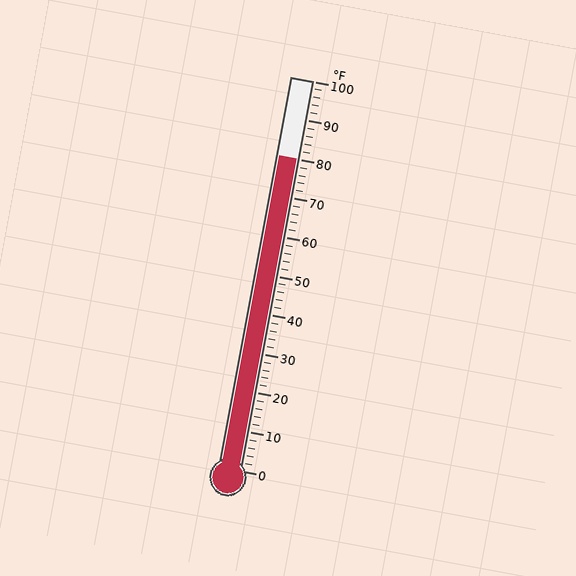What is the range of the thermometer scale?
The thermometer scale ranges from 0°F to 100°F.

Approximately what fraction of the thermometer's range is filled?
The thermometer is filled to approximately 80% of its range.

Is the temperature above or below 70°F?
The temperature is above 70°F.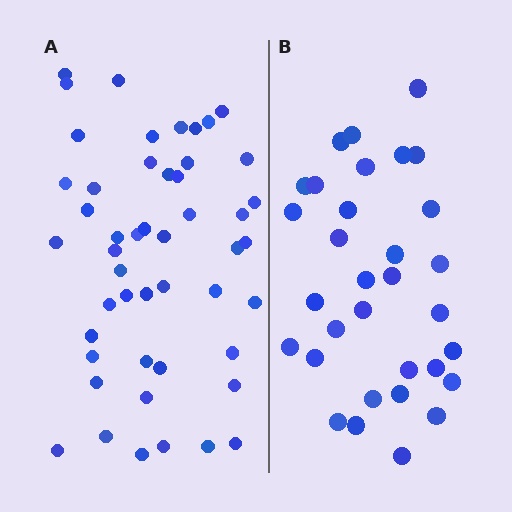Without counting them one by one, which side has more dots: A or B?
Region A (the left region) has more dots.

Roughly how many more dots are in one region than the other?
Region A has approximately 15 more dots than region B.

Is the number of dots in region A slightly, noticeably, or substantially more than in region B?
Region A has substantially more. The ratio is roughly 1.5 to 1.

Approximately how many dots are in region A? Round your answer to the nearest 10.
About 50 dots. (The exact count is 49, which rounds to 50.)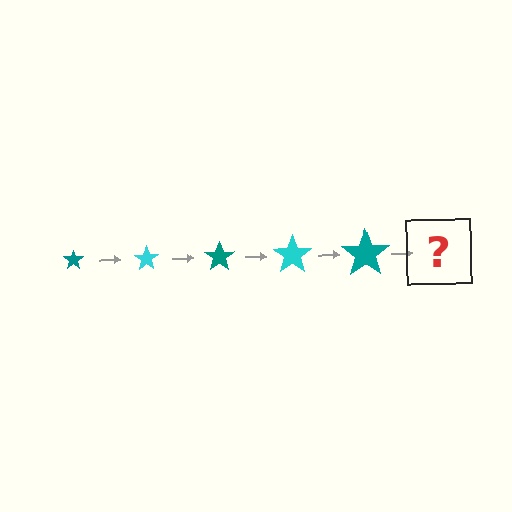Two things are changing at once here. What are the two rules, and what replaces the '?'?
The two rules are that the star grows larger each step and the color cycles through teal and cyan. The '?' should be a cyan star, larger than the previous one.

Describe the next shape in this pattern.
It should be a cyan star, larger than the previous one.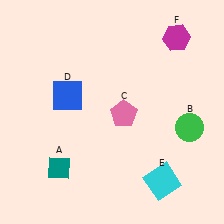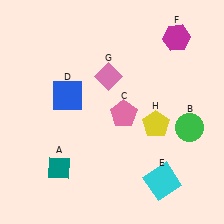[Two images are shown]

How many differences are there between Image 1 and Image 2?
There are 2 differences between the two images.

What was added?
A pink diamond (G), a yellow pentagon (H) were added in Image 2.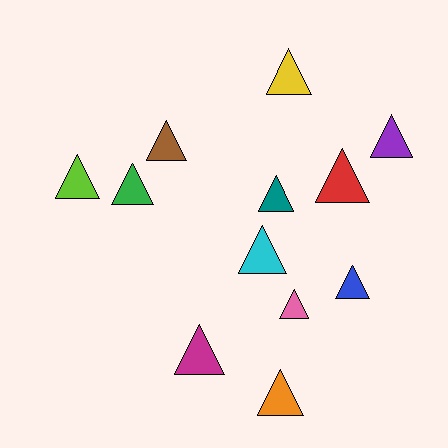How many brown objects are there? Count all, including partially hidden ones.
There is 1 brown object.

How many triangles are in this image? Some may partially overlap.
There are 12 triangles.